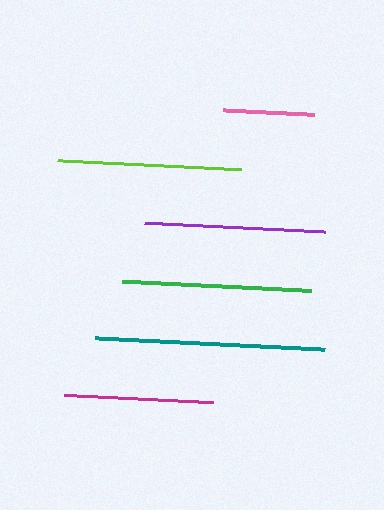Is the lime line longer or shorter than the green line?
The green line is longer than the lime line.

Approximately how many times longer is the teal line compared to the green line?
The teal line is approximately 1.2 times the length of the green line.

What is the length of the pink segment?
The pink segment is approximately 91 pixels long.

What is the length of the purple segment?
The purple segment is approximately 180 pixels long.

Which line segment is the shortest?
The pink line is the shortest at approximately 91 pixels.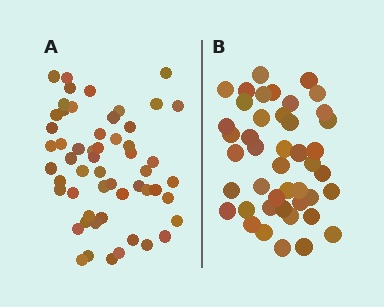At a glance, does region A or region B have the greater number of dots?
Region A (the left region) has more dots.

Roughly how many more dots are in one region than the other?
Region A has roughly 12 or so more dots than region B.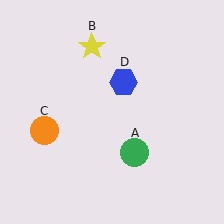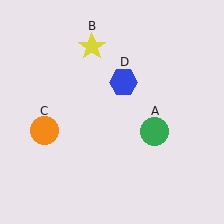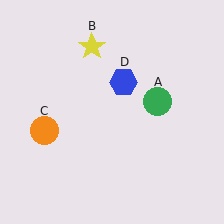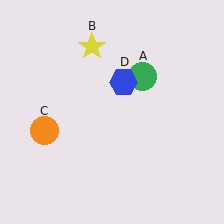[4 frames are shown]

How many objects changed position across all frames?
1 object changed position: green circle (object A).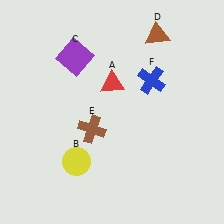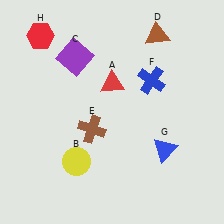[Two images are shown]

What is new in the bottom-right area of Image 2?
A blue triangle (G) was added in the bottom-right area of Image 2.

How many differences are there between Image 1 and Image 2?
There are 2 differences between the two images.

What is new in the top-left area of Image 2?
A red hexagon (H) was added in the top-left area of Image 2.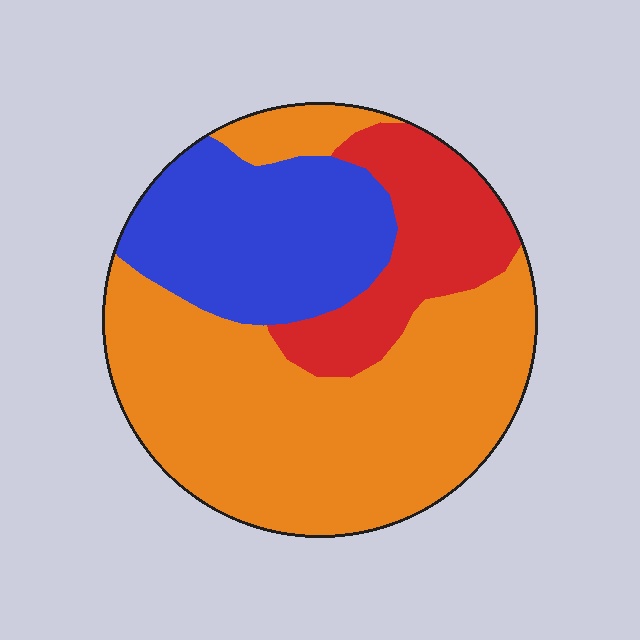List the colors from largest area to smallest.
From largest to smallest: orange, blue, red.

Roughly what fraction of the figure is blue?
Blue covers 25% of the figure.